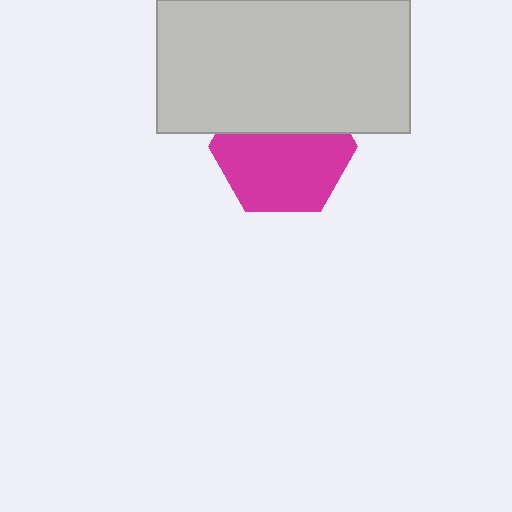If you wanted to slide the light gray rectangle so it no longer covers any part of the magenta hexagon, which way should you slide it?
Slide it up — that is the most direct way to separate the two shapes.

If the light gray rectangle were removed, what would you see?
You would see the complete magenta hexagon.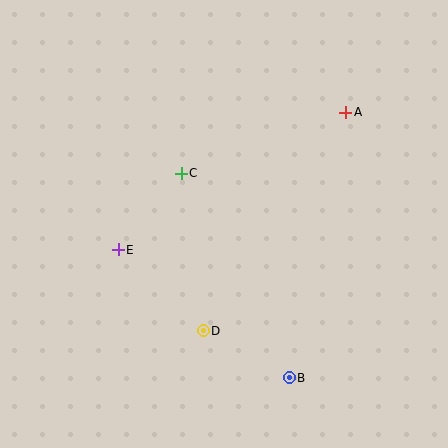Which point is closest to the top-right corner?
Point A is closest to the top-right corner.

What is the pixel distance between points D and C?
The distance between D and C is 159 pixels.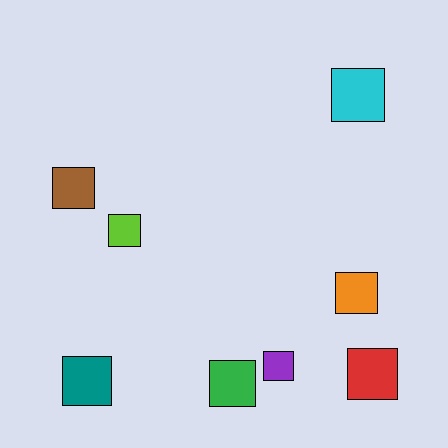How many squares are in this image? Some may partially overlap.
There are 8 squares.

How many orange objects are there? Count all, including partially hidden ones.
There is 1 orange object.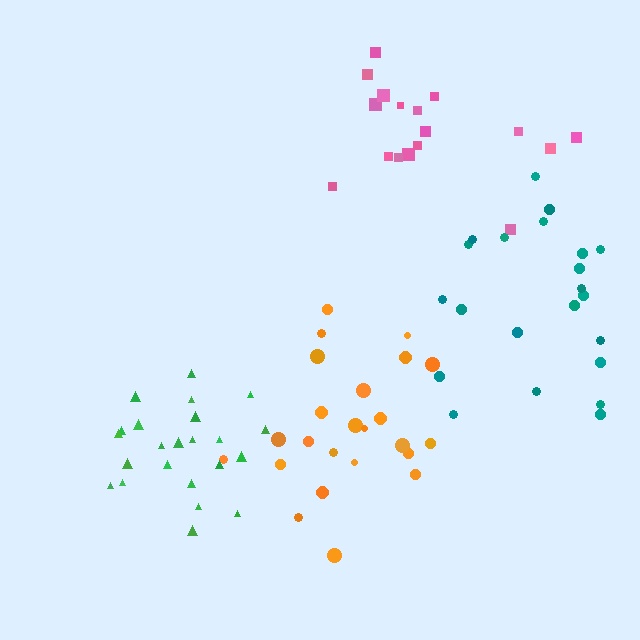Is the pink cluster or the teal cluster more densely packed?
Pink.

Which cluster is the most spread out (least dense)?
Teal.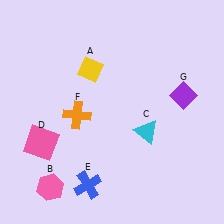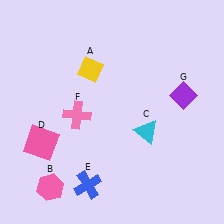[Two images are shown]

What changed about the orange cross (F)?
In Image 1, F is orange. In Image 2, it changed to pink.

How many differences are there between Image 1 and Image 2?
There is 1 difference between the two images.